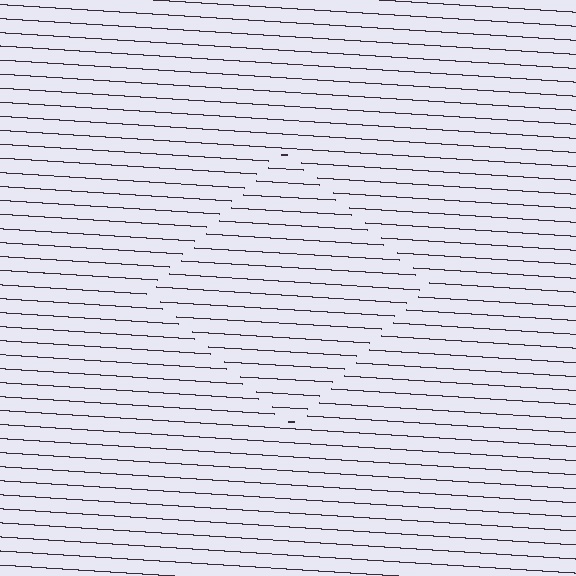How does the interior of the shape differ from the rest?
The interior of the shape contains the same grating, shifted by half a period — the contour is defined by the phase discontinuity where line-ends from the inner and outer gratings abut.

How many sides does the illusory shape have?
4 sides — the line-ends trace a square.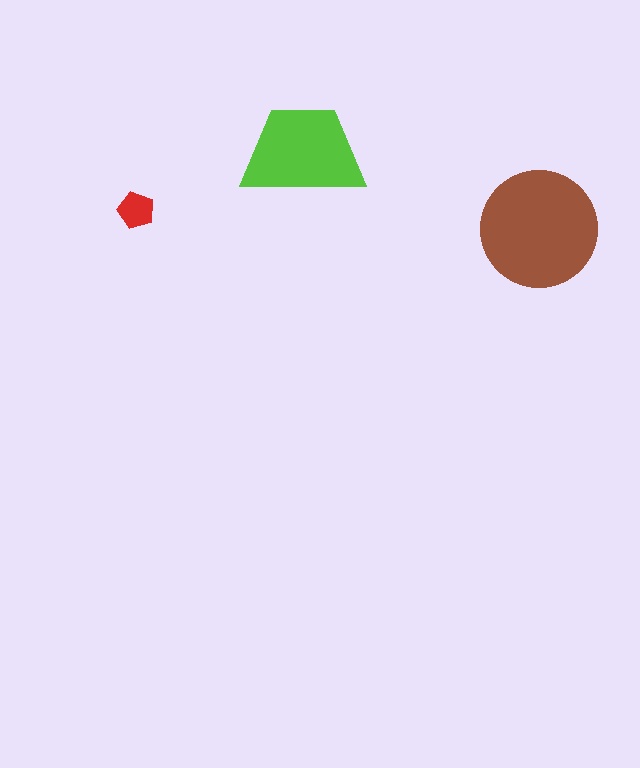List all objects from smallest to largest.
The red pentagon, the lime trapezoid, the brown circle.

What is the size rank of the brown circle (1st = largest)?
1st.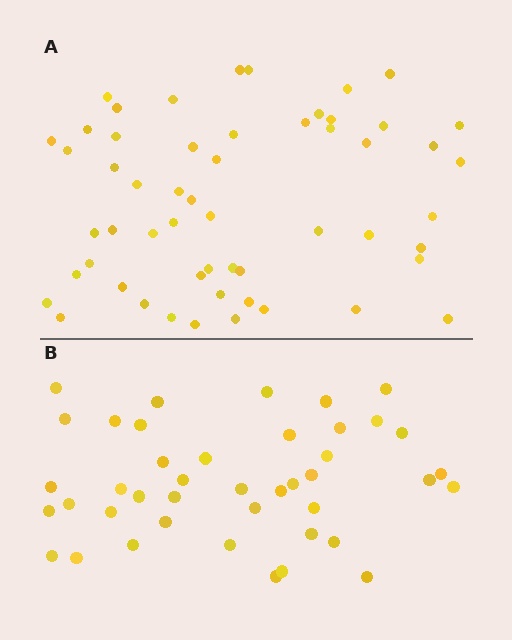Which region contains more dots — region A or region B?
Region A (the top region) has more dots.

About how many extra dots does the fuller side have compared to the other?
Region A has approximately 15 more dots than region B.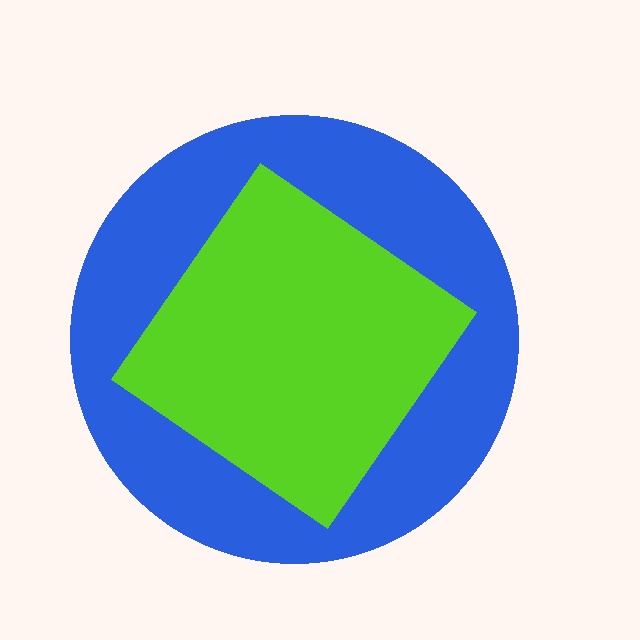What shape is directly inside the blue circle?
The lime diamond.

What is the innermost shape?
The lime diamond.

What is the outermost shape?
The blue circle.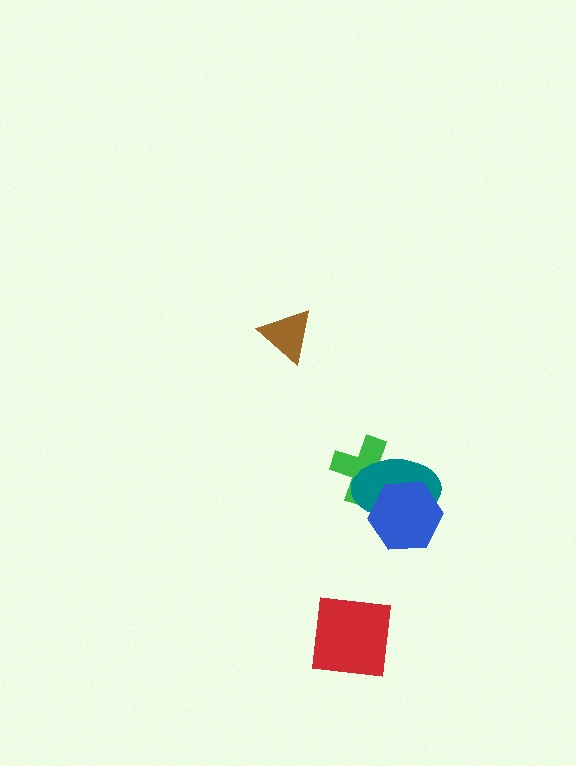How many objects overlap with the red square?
0 objects overlap with the red square.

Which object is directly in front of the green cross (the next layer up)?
The teal ellipse is directly in front of the green cross.